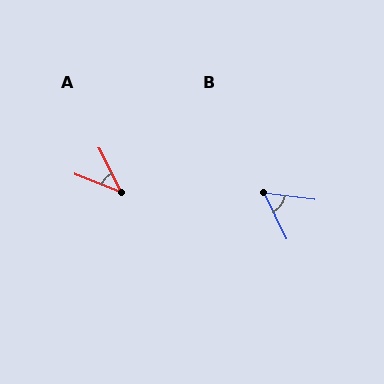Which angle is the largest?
B, at approximately 58 degrees.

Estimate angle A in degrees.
Approximately 41 degrees.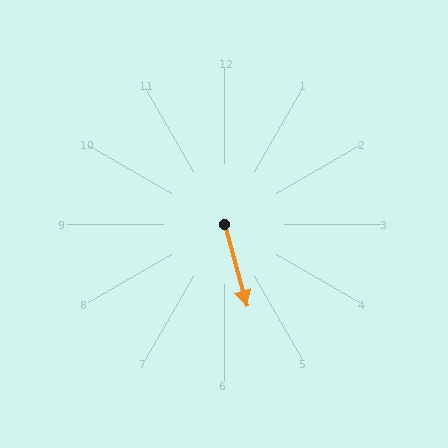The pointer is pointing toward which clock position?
Roughly 5 o'clock.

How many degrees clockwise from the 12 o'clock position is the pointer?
Approximately 165 degrees.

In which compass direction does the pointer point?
South.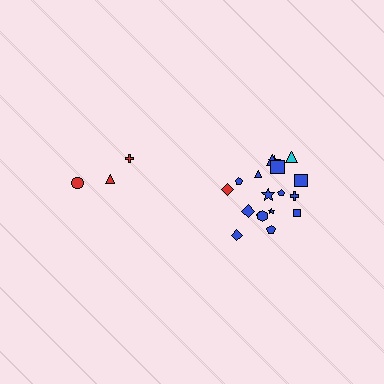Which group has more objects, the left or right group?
The right group.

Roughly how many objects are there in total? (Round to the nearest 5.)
Roughly 20 objects in total.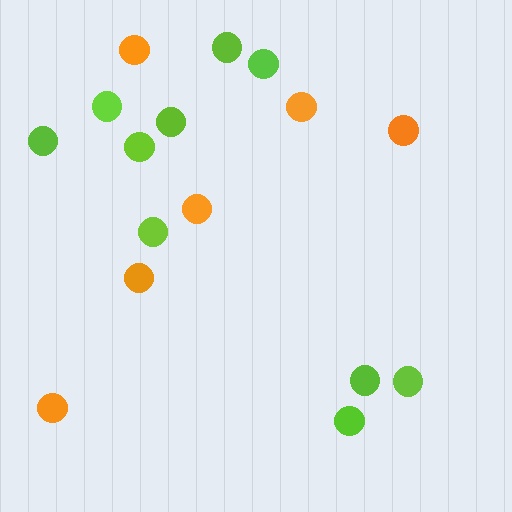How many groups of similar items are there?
There are 2 groups: one group of orange circles (6) and one group of lime circles (10).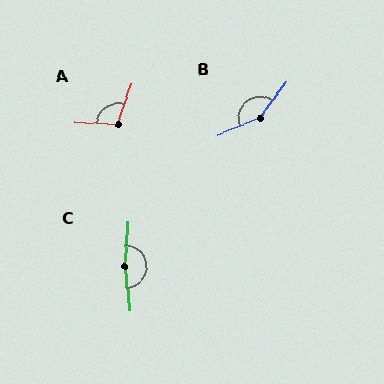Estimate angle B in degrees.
Approximately 148 degrees.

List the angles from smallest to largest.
A (106°), B (148°), C (169°).